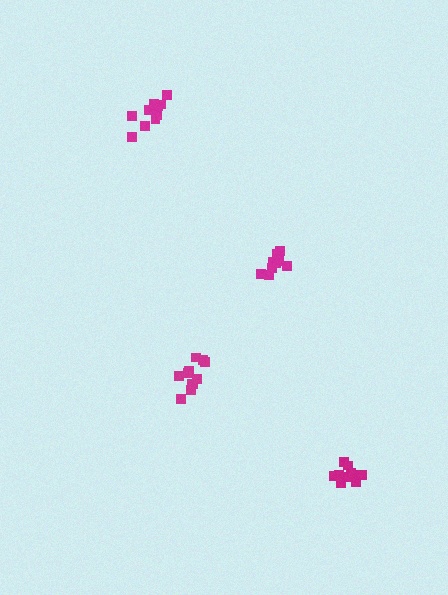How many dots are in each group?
Group 1: 10 dots, Group 2: 10 dots, Group 3: 11 dots, Group 4: 11 dots (42 total).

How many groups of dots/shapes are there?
There are 4 groups.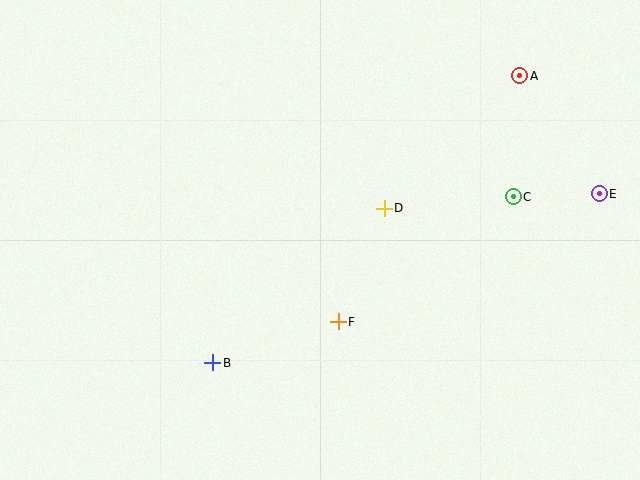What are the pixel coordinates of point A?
Point A is at (519, 76).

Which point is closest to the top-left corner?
Point B is closest to the top-left corner.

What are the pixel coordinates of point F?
Point F is at (338, 322).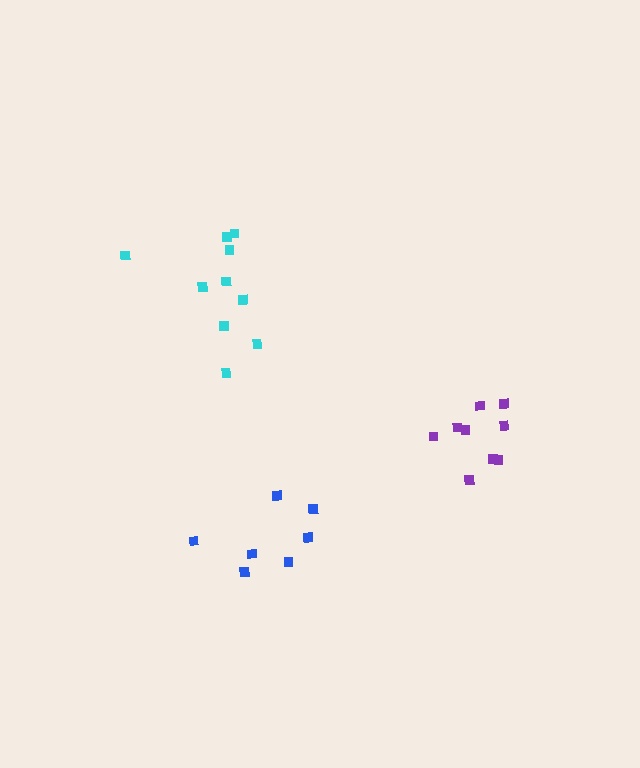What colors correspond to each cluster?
The clusters are colored: purple, blue, cyan.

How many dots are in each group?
Group 1: 9 dots, Group 2: 7 dots, Group 3: 10 dots (26 total).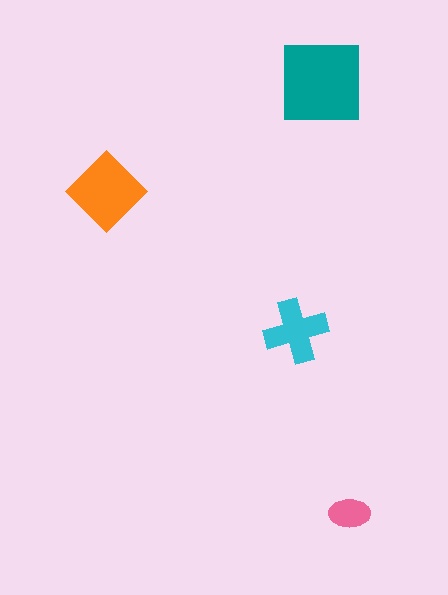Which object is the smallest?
The pink ellipse.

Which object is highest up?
The teal square is topmost.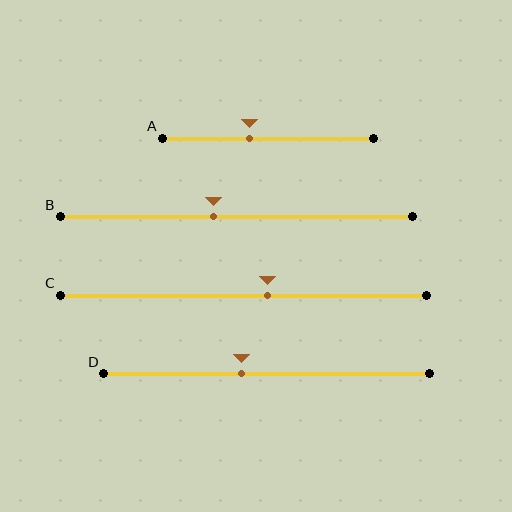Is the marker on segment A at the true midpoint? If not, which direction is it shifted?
No, the marker on segment A is shifted to the left by about 9% of the segment length.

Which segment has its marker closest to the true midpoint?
Segment B has its marker closest to the true midpoint.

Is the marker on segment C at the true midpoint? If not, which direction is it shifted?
No, the marker on segment C is shifted to the right by about 7% of the segment length.